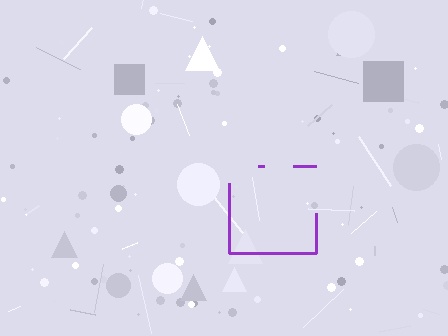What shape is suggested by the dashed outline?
The dashed outline suggests a square.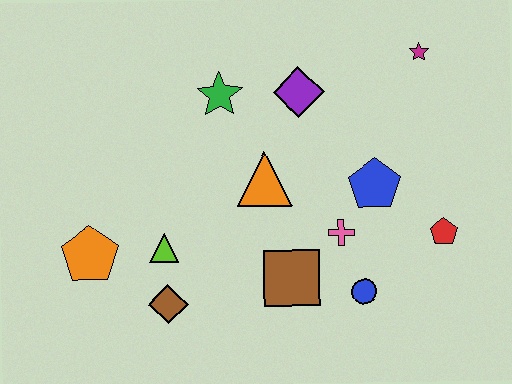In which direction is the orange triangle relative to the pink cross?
The orange triangle is to the left of the pink cross.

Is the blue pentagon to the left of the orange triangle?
No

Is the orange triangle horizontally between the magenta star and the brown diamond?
Yes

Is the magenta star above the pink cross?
Yes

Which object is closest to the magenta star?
The purple diamond is closest to the magenta star.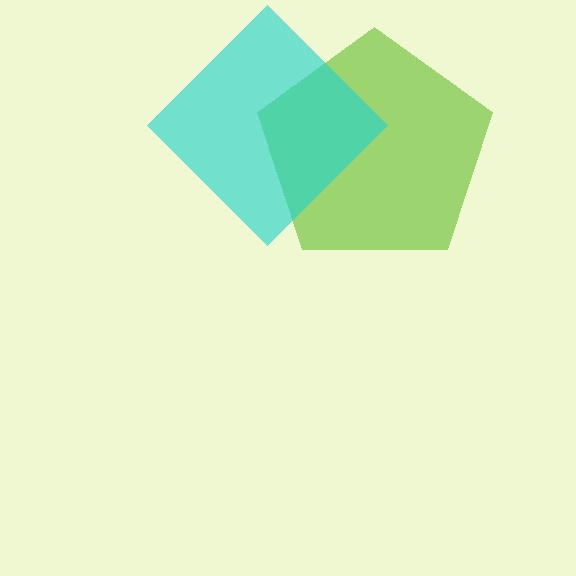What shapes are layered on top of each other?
The layered shapes are: a lime pentagon, a cyan diamond.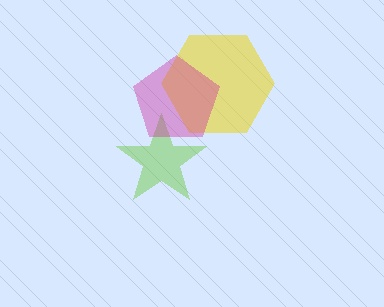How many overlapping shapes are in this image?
There are 3 overlapping shapes in the image.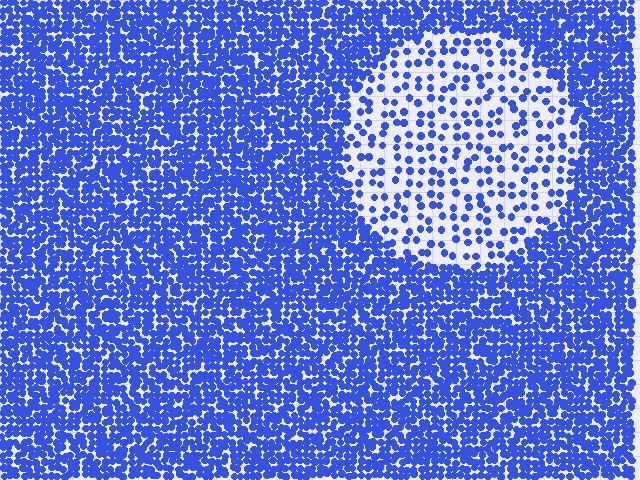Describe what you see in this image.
The image contains small blue elements arranged at two different densities. A circle-shaped region is visible where the elements are less densely packed than the surrounding area.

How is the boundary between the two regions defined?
The boundary is defined by a change in element density (approximately 3.1x ratio). All elements are the same color, size, and shape.